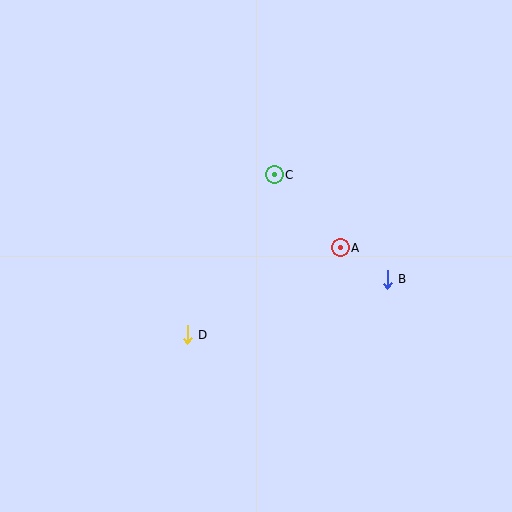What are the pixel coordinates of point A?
Point A is at (340, 248).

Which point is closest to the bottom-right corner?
Point B is closest to the bottom-right corner.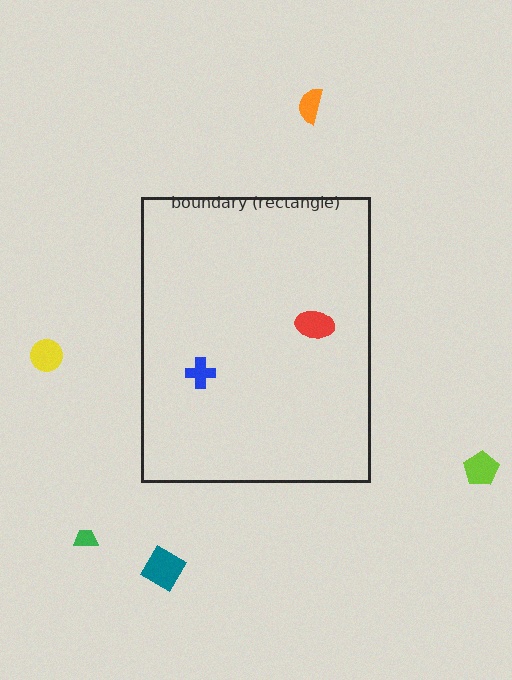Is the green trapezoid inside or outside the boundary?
Outside.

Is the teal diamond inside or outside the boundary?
Outside.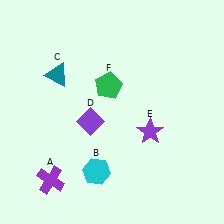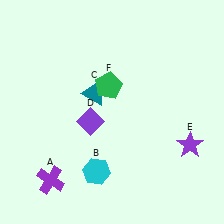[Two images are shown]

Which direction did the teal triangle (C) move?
The teal triangle (C) moved right.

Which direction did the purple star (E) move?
The purple star (E) moved right.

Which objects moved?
The objects that moved are: the teal triangle (C), the purple star (E).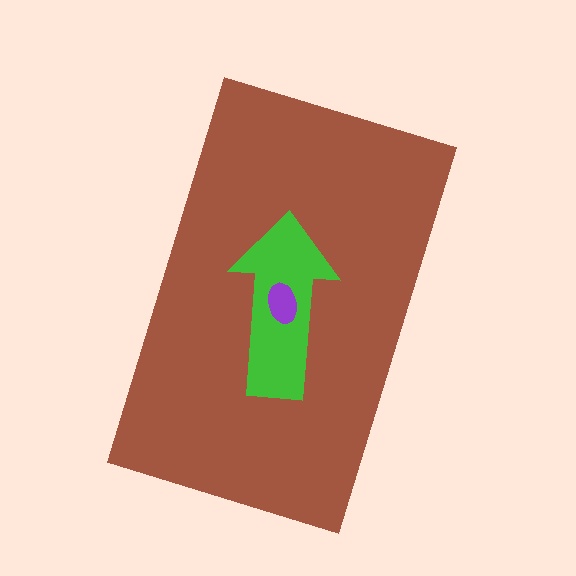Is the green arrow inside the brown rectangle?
Yes.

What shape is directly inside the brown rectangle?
The green arrow.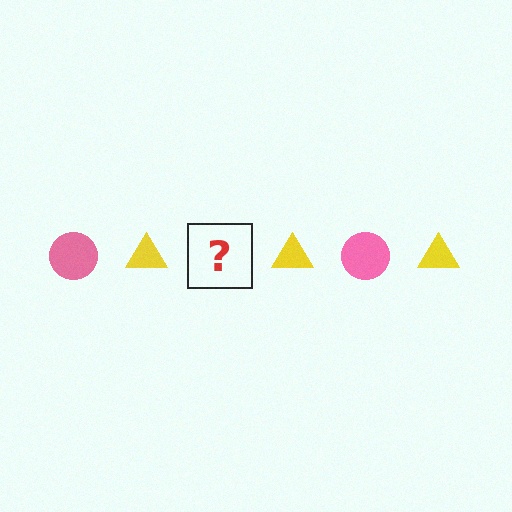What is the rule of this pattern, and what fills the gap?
The rule is that the pattern alternates between pink circle and yellow triangle. The gap should be filled with a pink circle.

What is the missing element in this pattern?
The missing element is a pink circle.